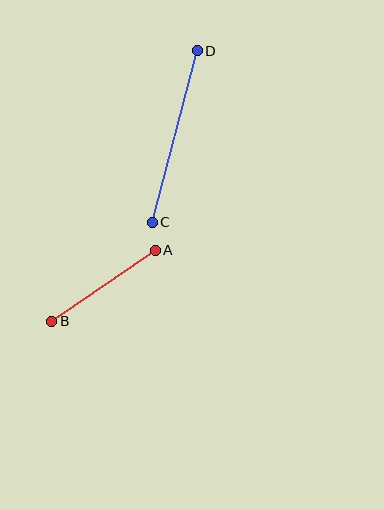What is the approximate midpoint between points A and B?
The midpoint is at approximately (103, 286) pixels.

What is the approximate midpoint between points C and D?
The midpoint is at approximately (175, 137) pixels.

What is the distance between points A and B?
The distance is approximately 126 pixels.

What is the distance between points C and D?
The distance is approximately 177 pixels.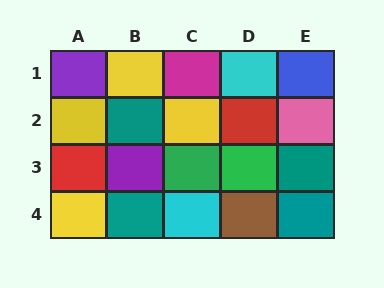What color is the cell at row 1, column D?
Cyan.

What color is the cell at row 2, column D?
Red.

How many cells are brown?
1 cell is brown.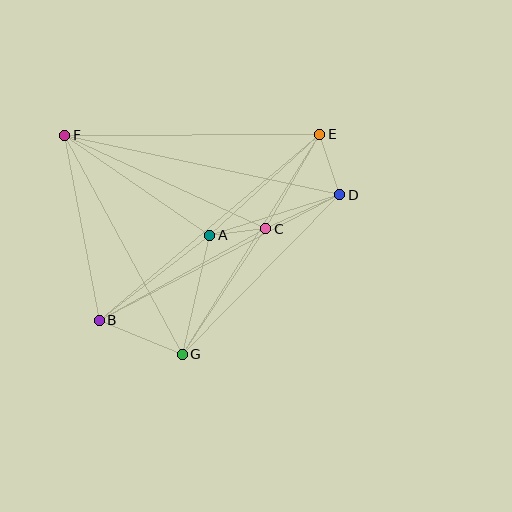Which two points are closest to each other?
Points A and C are closest to each other.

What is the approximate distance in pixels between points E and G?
The distance between E and G is approximately 259 pixels.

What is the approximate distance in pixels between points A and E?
The distance between A and E is approximately 149 pixels.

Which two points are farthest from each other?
Points B and E are farthest from each other.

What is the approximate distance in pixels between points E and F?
The distance between E and F is approximately 255 pixels.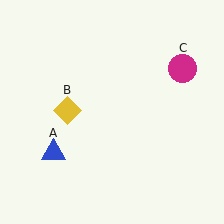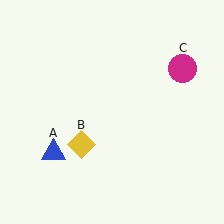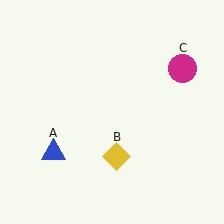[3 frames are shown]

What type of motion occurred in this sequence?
The yellow diamond (object B) rotated counterclockwise around the center of the scene.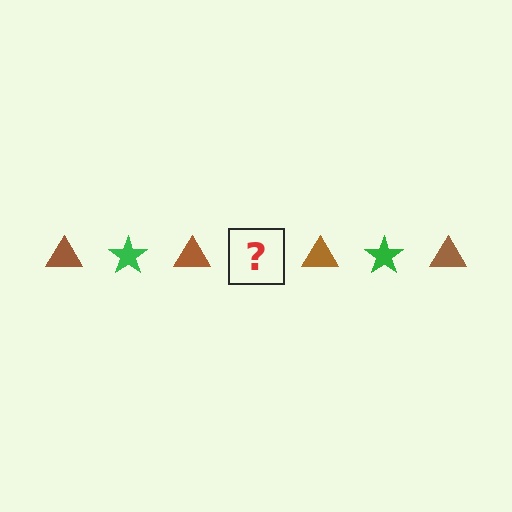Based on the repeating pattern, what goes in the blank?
The blank should be a green star.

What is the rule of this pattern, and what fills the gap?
The rule is that the pattern alternates between brown triangle and green star. The gap should be filled with a green star.